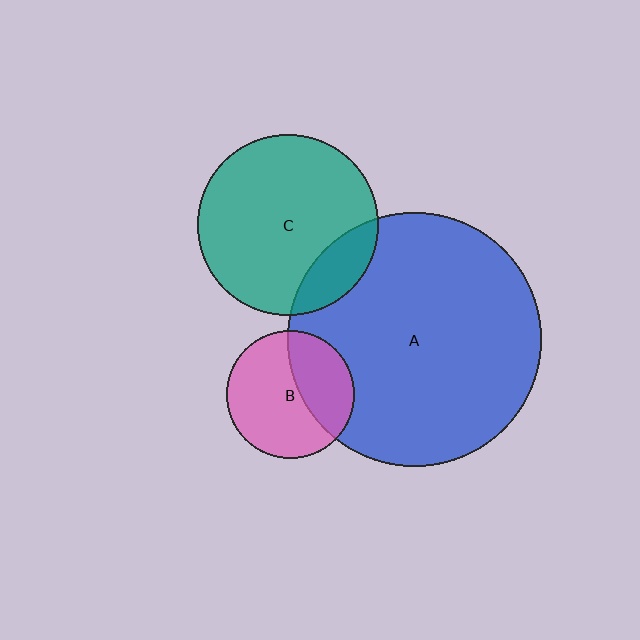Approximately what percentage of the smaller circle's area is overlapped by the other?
Approximately 15%.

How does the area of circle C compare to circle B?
Approximately 2.0 times.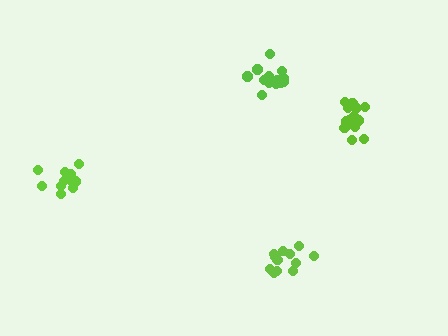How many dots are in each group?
Group 1: 17 dots, Group 2: 12 dots, Group 3: 11 dots, Group 4: 13 dots (53 total).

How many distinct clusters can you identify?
There are 4 distinct clusters.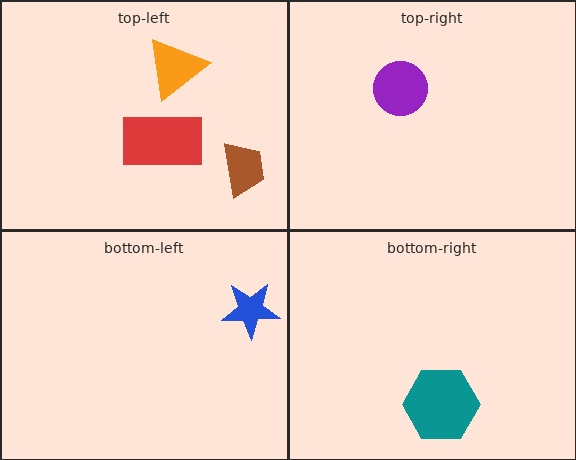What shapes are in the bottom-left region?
The blue star.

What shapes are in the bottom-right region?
The teal hexagon.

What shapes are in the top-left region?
The red rectangle, the orange triangle, the brown trapezoid.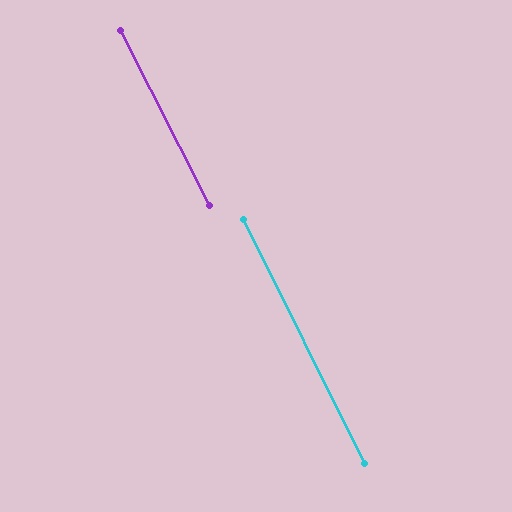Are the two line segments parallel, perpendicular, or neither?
Parallel — their directions differ by only 0.6°.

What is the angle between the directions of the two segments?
Approximately 1 degree.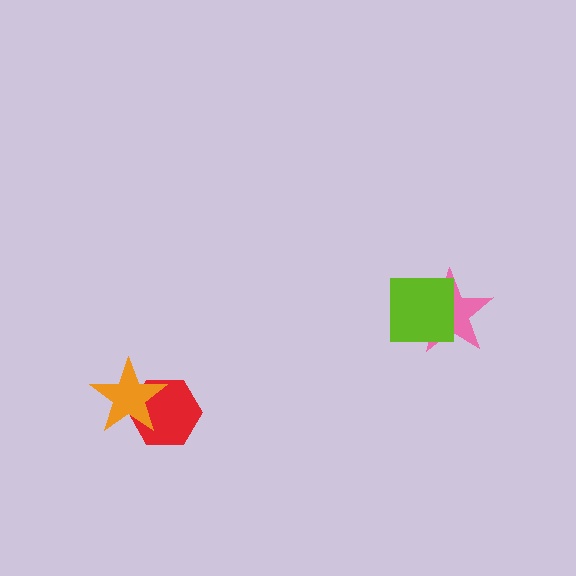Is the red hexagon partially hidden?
Yes, it is partially covered by another shape.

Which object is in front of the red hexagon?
The orange star is in front of the red hexagon.